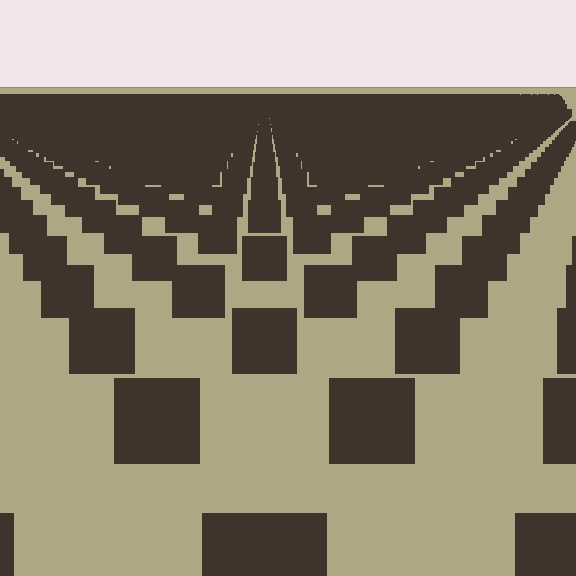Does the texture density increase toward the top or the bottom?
Density increases toward the top.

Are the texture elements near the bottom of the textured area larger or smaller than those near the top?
Larger. Near the bottom, elements are closer to the viewer and appear at a bigger on-screen size.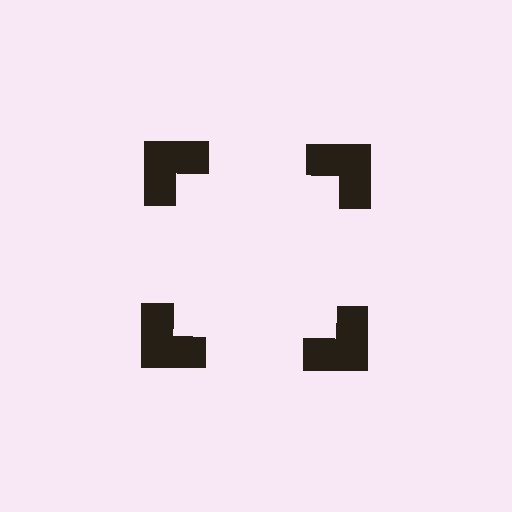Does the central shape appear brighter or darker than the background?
It typically appears slightly brighter than the background, even though no actual brightness change is drawn.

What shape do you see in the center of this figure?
An illusory square — its edges are inferred from the aligned wedge cuts in the notched squares, not physically drawn.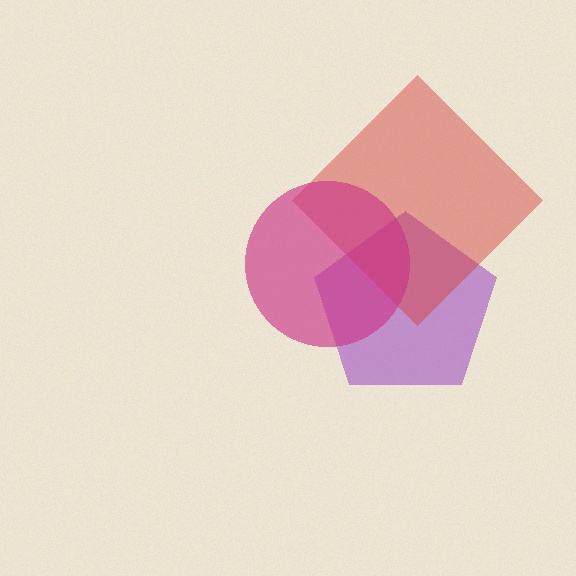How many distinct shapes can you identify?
There are 3 distinct shapes: a purple pentagon, a red diamond, a magenta circle.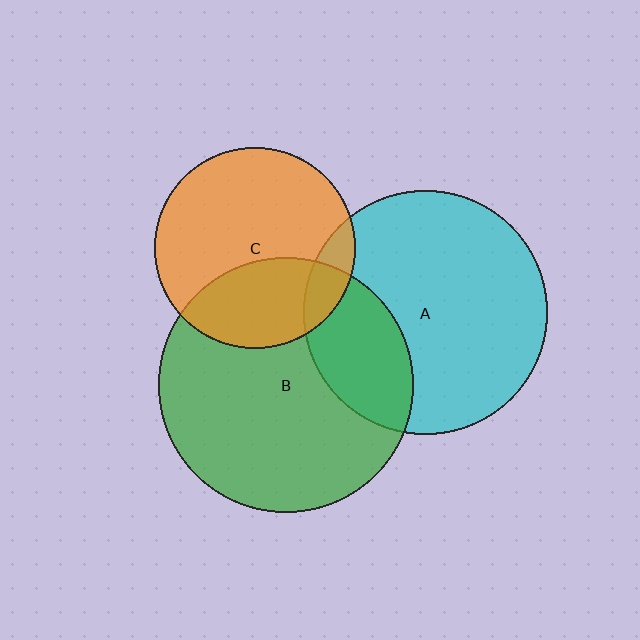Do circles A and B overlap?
Yes.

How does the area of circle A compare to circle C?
Approximately 1.5 times.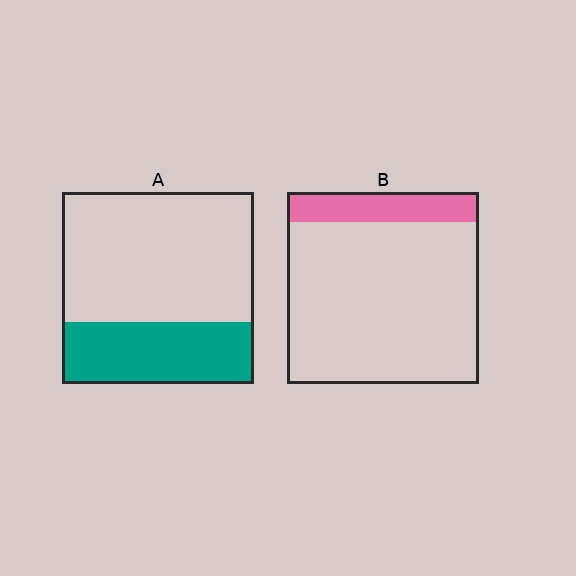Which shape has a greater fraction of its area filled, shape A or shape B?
Shape A.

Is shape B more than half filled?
No.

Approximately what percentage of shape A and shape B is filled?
A is approximately 30% and B is approximately 15%.